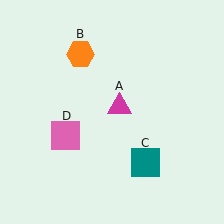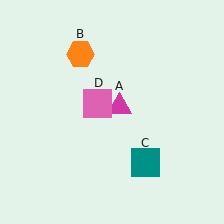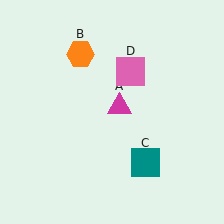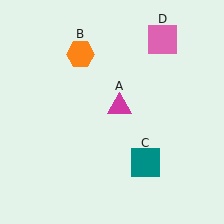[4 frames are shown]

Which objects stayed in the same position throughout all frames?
Magenta triangle (object A) and orange hexagon (object B) and teal square (object C) remained stationary.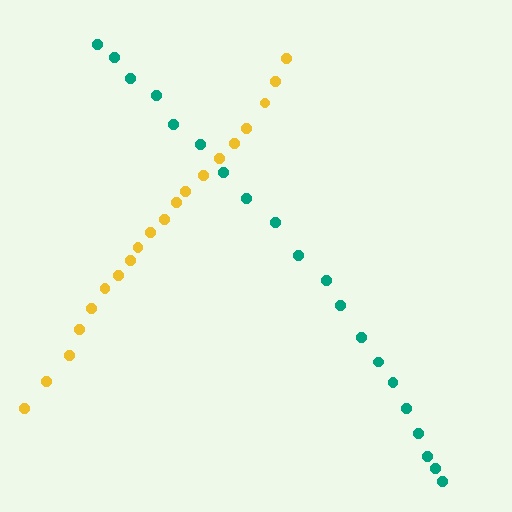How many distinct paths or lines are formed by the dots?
There are 2 distinct paths.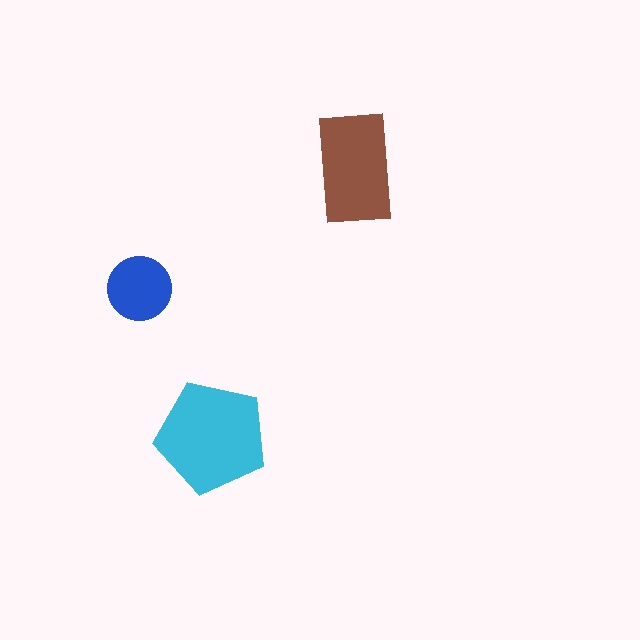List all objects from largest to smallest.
The cyan pentagon, the brown rectangle, the blue circle.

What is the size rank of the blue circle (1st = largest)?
3rd.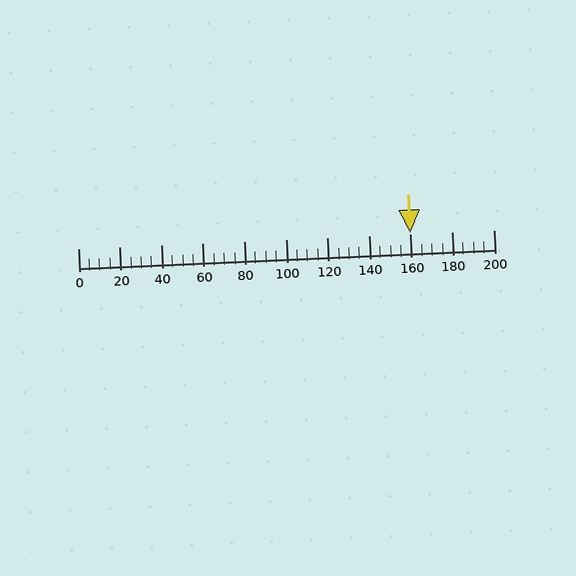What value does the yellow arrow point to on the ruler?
The yellow arrow points to approximately 160.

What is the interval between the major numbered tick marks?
The major tick marks are spaced 20 units apart.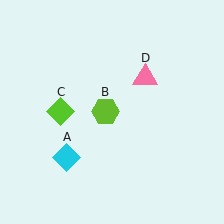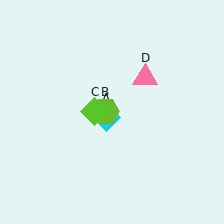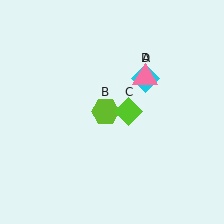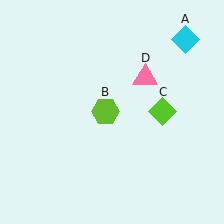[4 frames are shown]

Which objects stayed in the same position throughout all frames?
Lime hexagon (object B) and pink triangle (object D) remained stationary.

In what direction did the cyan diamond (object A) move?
The cyan diamond (object A) moved up and to the right.